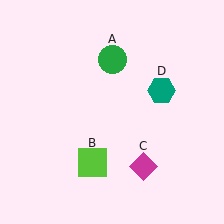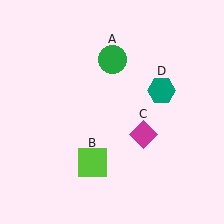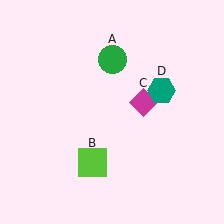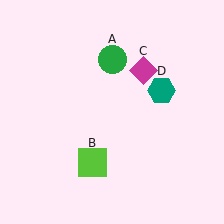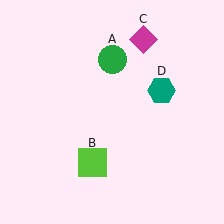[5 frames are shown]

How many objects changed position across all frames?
1 object changed position: magenta diamond (object C).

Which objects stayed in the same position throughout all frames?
Green circle (object A) and lime square (object B) and teal hexagon (object D) remained stationary.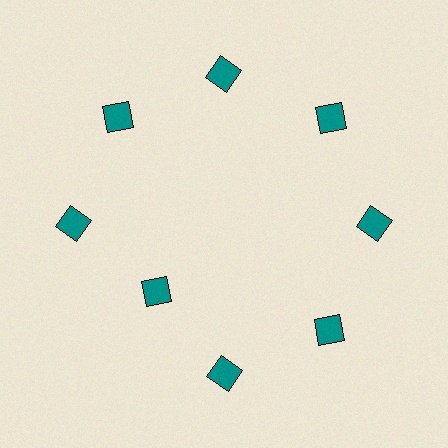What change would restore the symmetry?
The symmetry would be restored by moving it outward, back onto the ring so that all 8 diamonds sit at equal angles and equal distance from the center.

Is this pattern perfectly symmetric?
No. The 8 teal diamonds are arranged in a ring, but one element near the 8 o'clock position is pulled inward toward the center, breaking the 8-fold rotational symmetry.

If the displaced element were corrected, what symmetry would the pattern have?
It would have 8-fold rotational symmetry — the pattern would map onto itself every 45 degrees.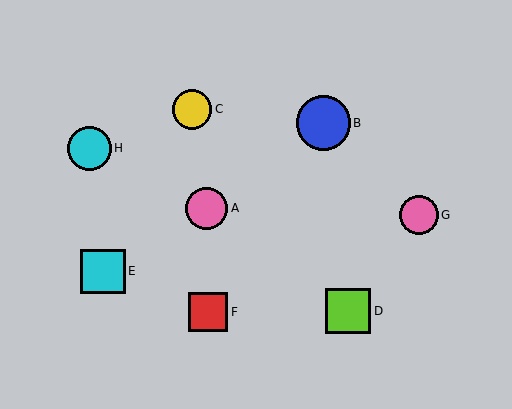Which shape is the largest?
The blue circle (labeled B) is the largest.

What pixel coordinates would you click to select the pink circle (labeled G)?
Click at (419, 215) to select the pink circle G.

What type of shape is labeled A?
Shape A is a pink circle.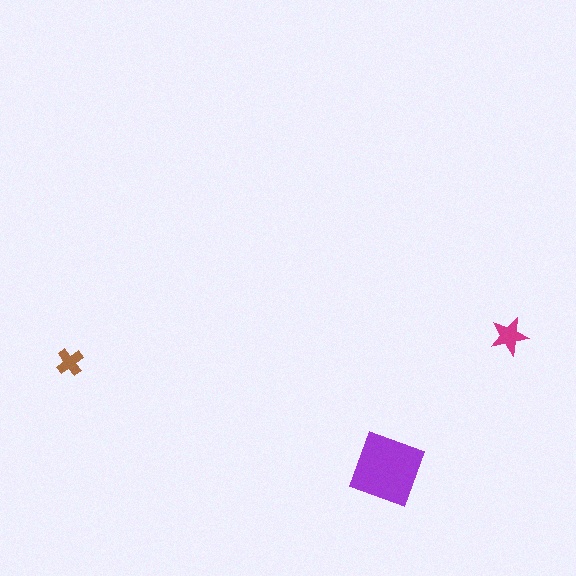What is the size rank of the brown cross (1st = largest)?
3rd.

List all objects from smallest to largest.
The brown cross, the magenta star, the purple square.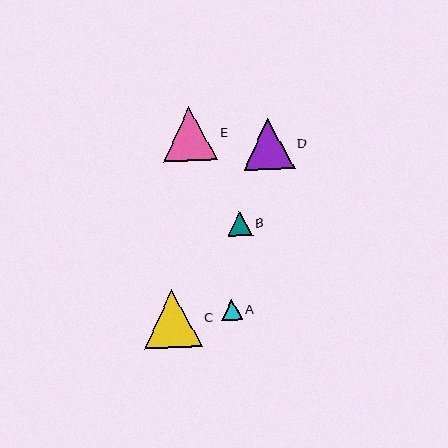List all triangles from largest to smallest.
From largest to smallest: C, E, D, B, A.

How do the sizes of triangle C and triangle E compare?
Triangle C and triangle E are approximately the same size.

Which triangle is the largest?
Triangle C is the largest with a size of approximately 57 pixels.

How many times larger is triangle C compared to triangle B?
Triangle C is approximately 2.4 times the size of triangle B.